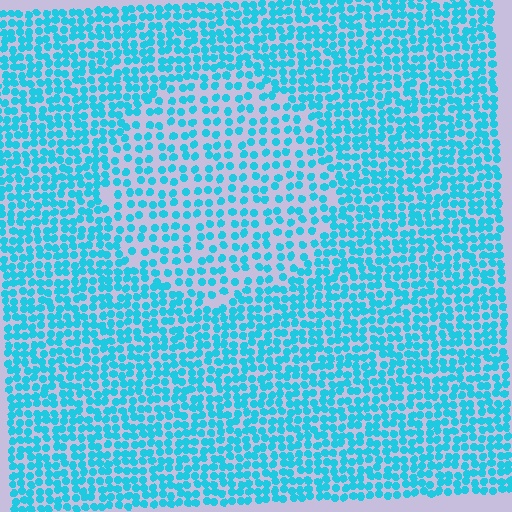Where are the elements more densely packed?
The elements are more densely packed outside the circle boundary.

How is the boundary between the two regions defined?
The boundary is defined by a change in element density (approximately 1.7x ratio). All elements are the same color, size, and shape.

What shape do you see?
I see a circle.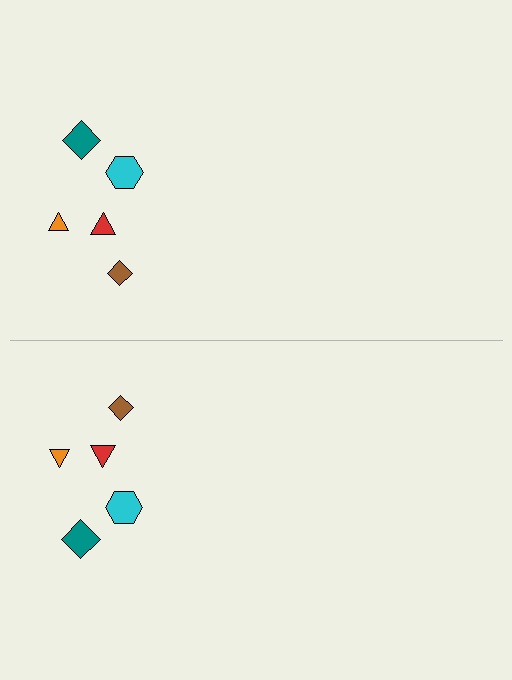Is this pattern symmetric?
Yes, this pattern has bilateral (reflection) symmetry.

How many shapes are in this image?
There are 10 shapes in this image.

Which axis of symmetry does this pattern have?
The pattern has a horizontal axis of symmetry running through the center of the image.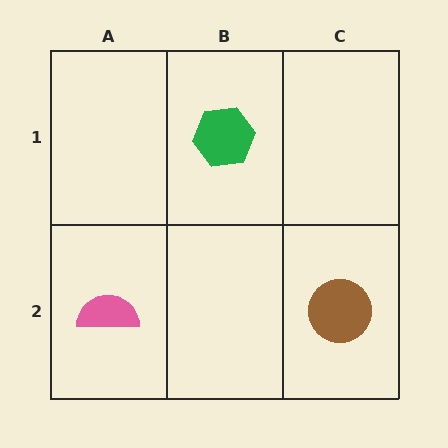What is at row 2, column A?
A pink semicircle.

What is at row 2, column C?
A brown circle.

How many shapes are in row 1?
1 shape.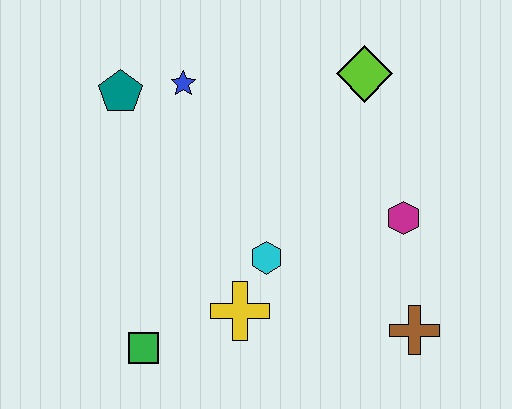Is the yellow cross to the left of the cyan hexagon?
Yes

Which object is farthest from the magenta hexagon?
The teal pentagon is farthest from the magenta hexagon.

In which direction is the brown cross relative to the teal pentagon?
The brown cross is to the right of the teal pentagon.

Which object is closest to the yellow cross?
The cyan hexagon is closest to the yellow cross.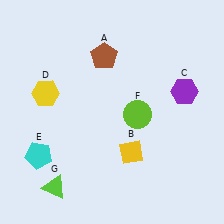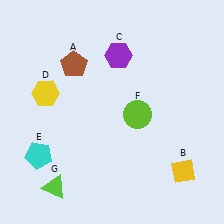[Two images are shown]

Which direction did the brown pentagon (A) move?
The brown pentagon (A) moved left.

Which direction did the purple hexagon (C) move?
The purple hexagon (C) moved left.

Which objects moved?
The objects that moved are: the brown pentagon (A), the yellow diamond (B), the purple hexagon (C).